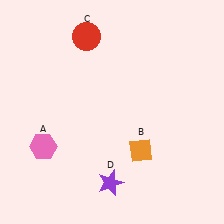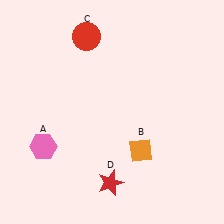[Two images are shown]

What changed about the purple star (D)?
In Image 1, D is purple. In Image 2, it changed to red.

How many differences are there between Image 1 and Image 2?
There is 1 difference between the two images.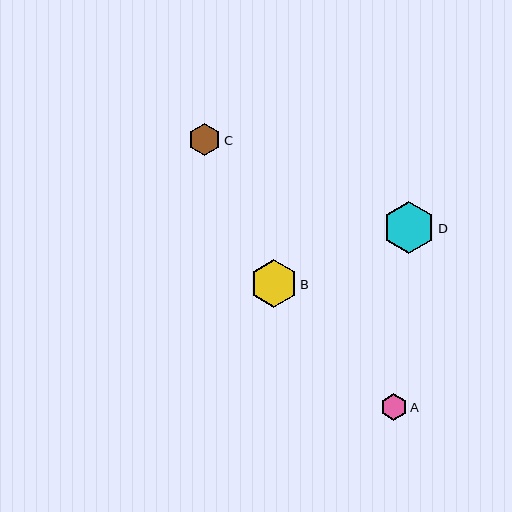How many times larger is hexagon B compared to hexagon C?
Hexagon B is approximately 1.5 times the size of hexagon C.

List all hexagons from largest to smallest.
From largest to smallest: D, B, C, A.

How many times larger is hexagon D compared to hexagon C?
Hexagon D is approximately 1.6 times the size of hexagon C.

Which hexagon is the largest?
Hexagon D is the largest with a size of approximately 52 pixels.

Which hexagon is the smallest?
Hexagon A is the smallest with a size of approximately 26 pixels.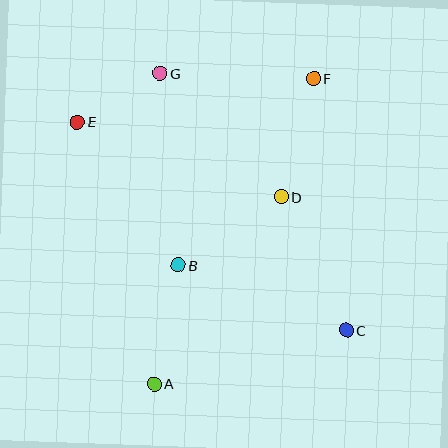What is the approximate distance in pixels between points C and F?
The distance between C and F is approximately 254 pixels.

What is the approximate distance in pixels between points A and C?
The distance between A and C is approximately 199 pixels.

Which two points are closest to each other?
Points E and G are closest to each other.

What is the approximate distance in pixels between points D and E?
The distance between D and E is approximately 217 pixels.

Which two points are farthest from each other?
Points A and F are farthest from each other.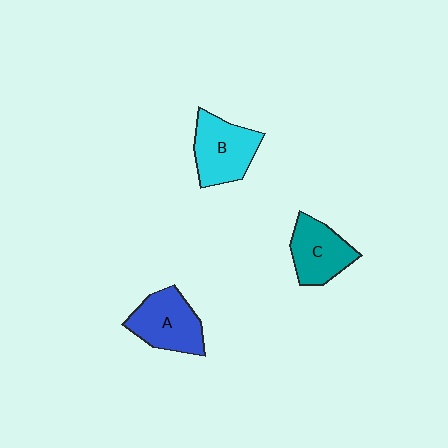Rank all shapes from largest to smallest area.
From largest to smallest: B (cyan), A (blue), C (teal).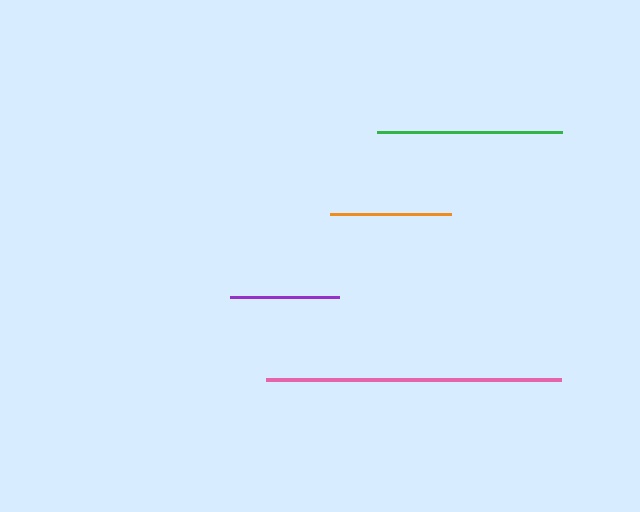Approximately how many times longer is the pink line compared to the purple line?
The pink line is approximately 2.7 times the length of the purple line.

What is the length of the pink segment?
The pink segment is approximately 295 pixels long.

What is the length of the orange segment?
The orange segment is approximately 121 pixels long.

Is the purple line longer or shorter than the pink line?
The pink line is longer than the purple line.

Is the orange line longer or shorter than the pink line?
The pink line is longer than the orange line.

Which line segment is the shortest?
The purple line is the shortest at approximately 109 pixels.